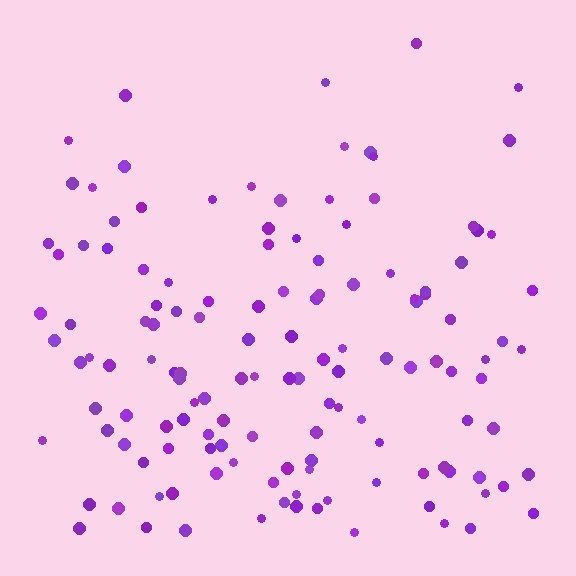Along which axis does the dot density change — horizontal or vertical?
Vertical.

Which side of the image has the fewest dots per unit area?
The top.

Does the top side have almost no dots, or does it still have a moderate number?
Still a moderate number, just noticeably fewer than the bottom.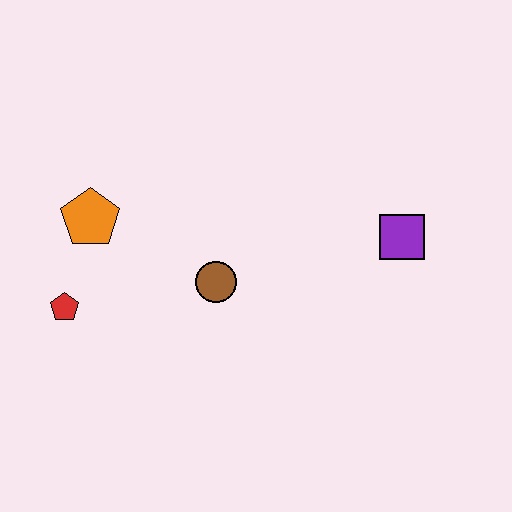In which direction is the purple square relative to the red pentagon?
The purple square is to the right of the red pentagon.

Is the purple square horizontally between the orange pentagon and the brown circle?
No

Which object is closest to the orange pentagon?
The red pentagon is closest to the orange pentagon.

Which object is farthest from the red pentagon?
The purple square is farthest from the red pentagon.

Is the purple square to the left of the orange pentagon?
No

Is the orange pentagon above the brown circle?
Yes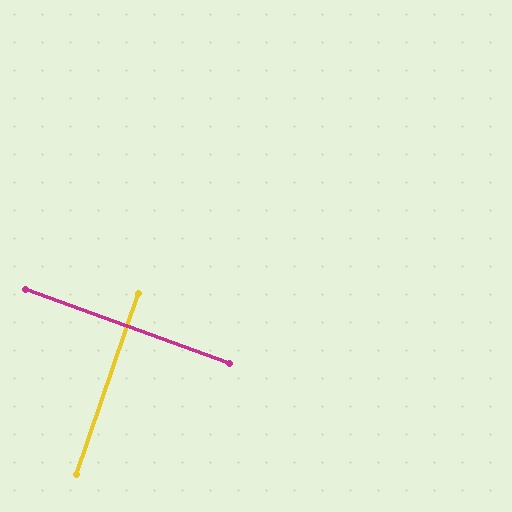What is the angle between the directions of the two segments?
Approximately 89 degrees.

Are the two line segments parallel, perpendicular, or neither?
Perpendicular — they meet at approximately 89°.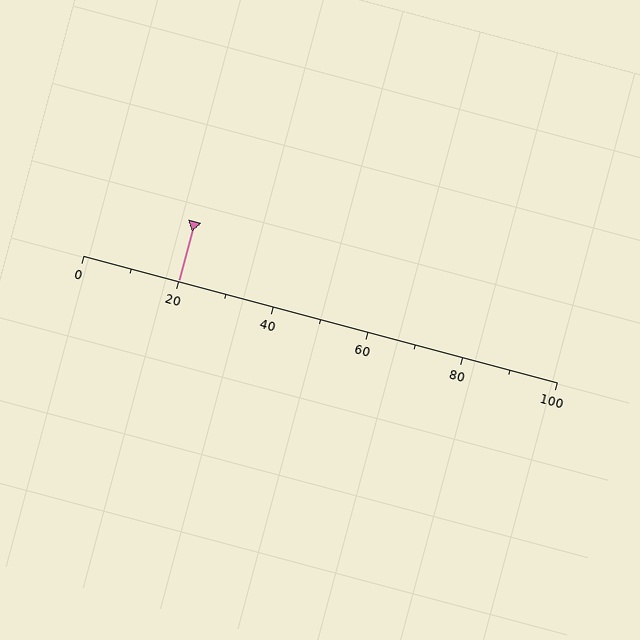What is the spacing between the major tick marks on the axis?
The major ticks are spaced 20 apart.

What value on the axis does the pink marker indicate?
The marker indicates approximately 20.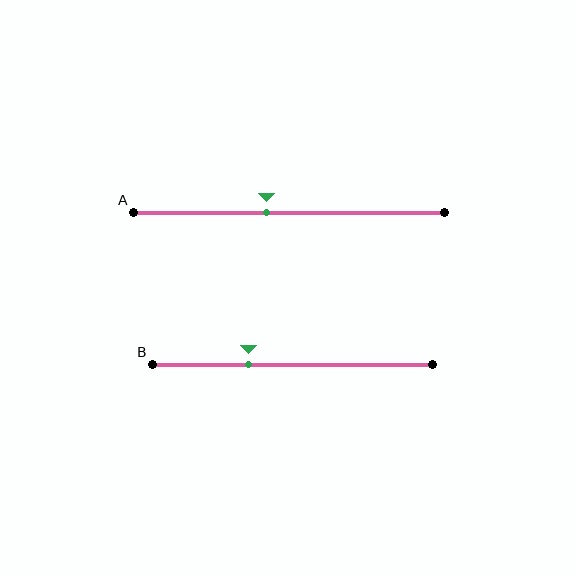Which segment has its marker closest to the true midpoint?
Segment A has its marker closest to the true midpoint.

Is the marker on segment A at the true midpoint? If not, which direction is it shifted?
No, the marker on segment A is shifted to the left by about 7% of the segment length.